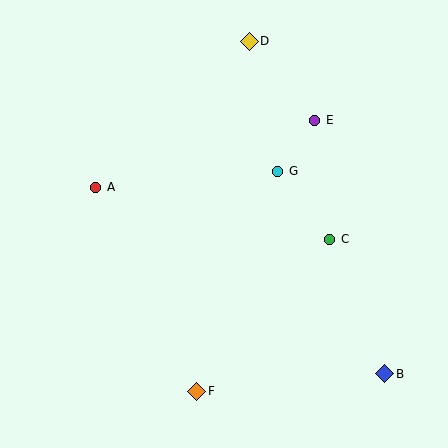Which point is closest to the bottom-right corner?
Point B is closest to the bottom-right corner.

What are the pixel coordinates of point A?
Point A is at (96, 187).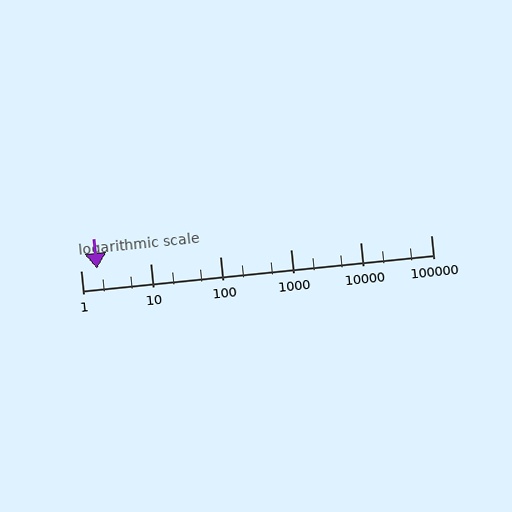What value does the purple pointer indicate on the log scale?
The pointer indicates approximately 1.7.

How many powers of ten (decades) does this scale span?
The scale spans 5 decades, from 1 to 100000.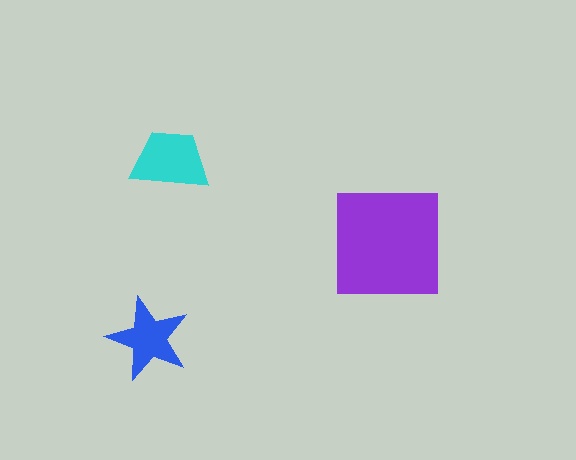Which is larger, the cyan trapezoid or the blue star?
The cyan trapezoid.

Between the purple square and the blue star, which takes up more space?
The purple square.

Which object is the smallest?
The blue star.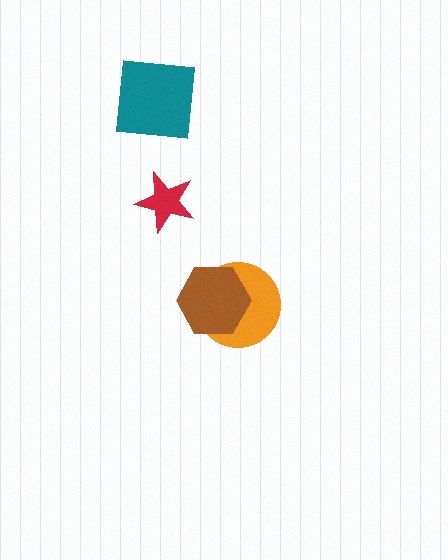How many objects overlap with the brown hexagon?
1 object overlaps with the brown hexagon.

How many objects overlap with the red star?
0 objects overlap with the red star.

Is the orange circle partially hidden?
Yes, it is partially covered by another shape.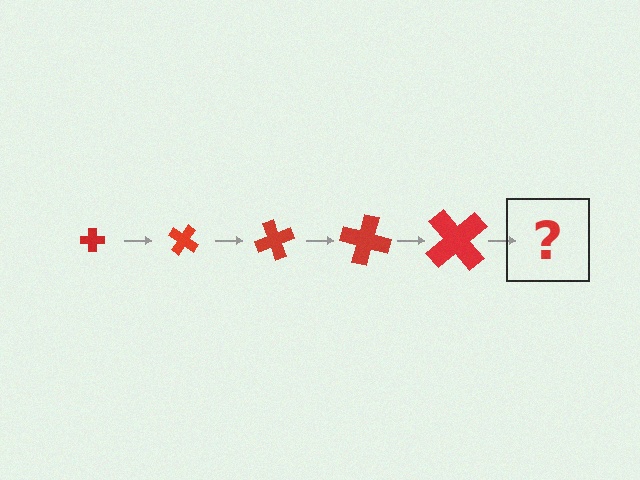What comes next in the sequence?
The next element should be a cross, larger than the previous one and rotated 175 degrees from the start.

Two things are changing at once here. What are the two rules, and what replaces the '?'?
The two rules are that the cross grows larger each step and it rotates 35 degrees each step. The '?' should be a cross, larger than the previous one and rotated 175 degrees from the start.